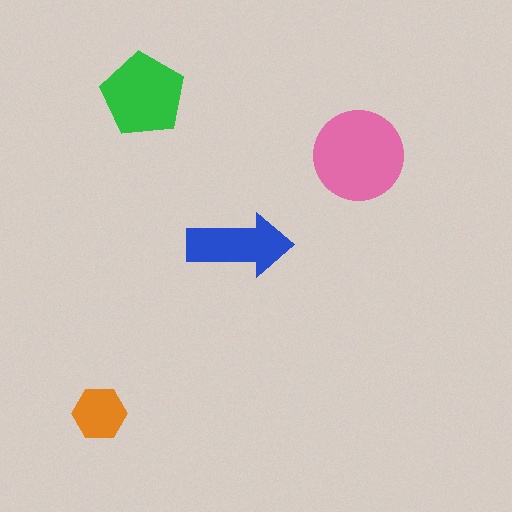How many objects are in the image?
There are 4 objects in the image.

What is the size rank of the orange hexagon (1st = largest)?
4th.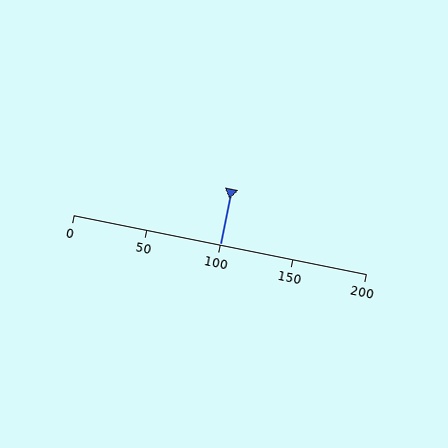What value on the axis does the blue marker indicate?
The marker indicates approximately 100.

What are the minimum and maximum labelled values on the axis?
The axis runs from 0 to 200.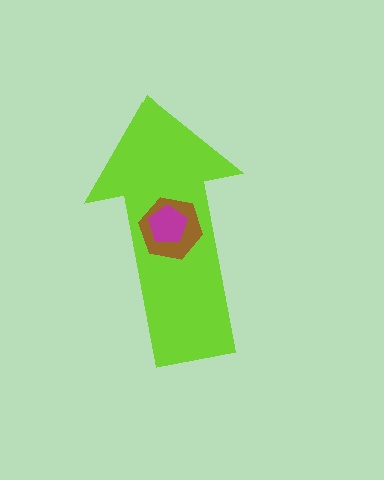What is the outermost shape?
The lime arrow.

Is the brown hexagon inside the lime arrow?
Yes.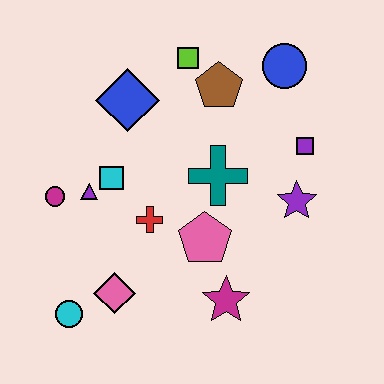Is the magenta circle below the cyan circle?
No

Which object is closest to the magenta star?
The pink pentagon is closest to the magenta star.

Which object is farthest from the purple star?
The cyan circle is farthest from the purple star.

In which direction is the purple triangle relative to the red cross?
The purple triangle is to the left of the red cross.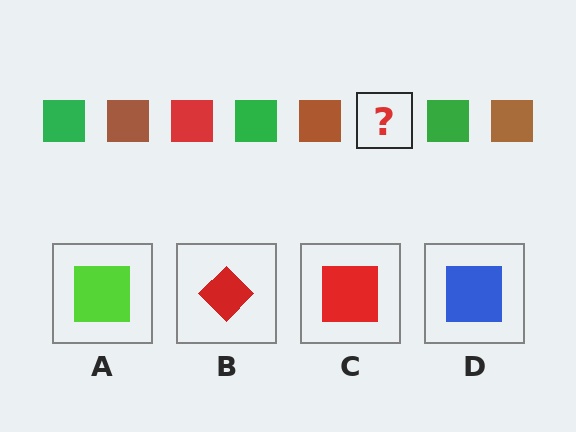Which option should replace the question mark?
Option C.